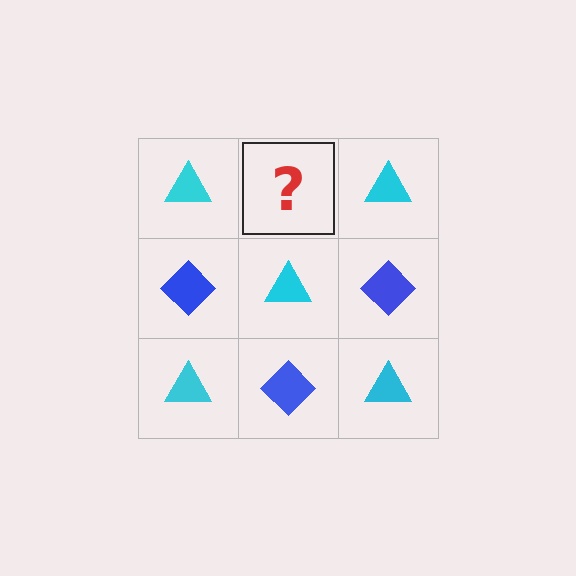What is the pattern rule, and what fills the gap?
The rule is that it alternates cyan triangle and blue diamond in a checkerboard pattern. The gap should be filled with a blue diamond.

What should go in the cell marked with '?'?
The missing cell should contain a blue diamond.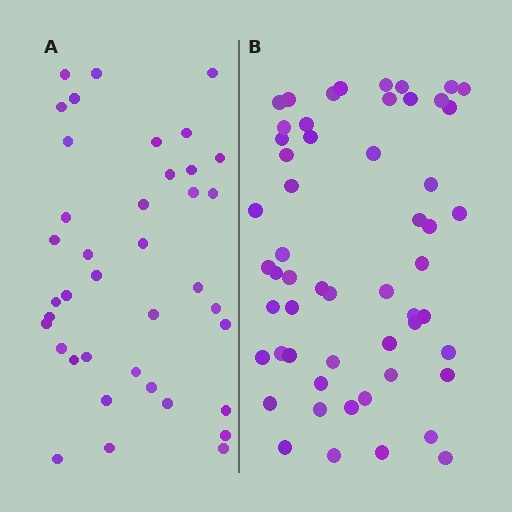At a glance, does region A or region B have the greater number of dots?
Region B (the right region) has more dots.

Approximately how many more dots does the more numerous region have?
Region B has approximately 15 more dots than region A.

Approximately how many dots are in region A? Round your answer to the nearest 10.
About 40 dots. (The exact count is 39, which rounds to 40.)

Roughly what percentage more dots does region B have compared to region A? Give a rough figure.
About 40% more.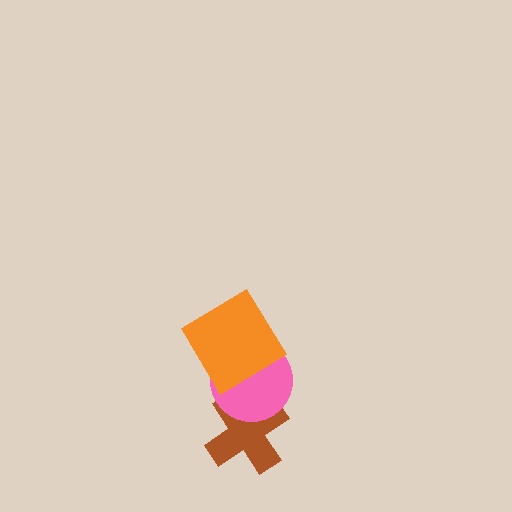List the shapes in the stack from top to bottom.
From top to bottom: the orange diamond, the pink circle, the brown cross.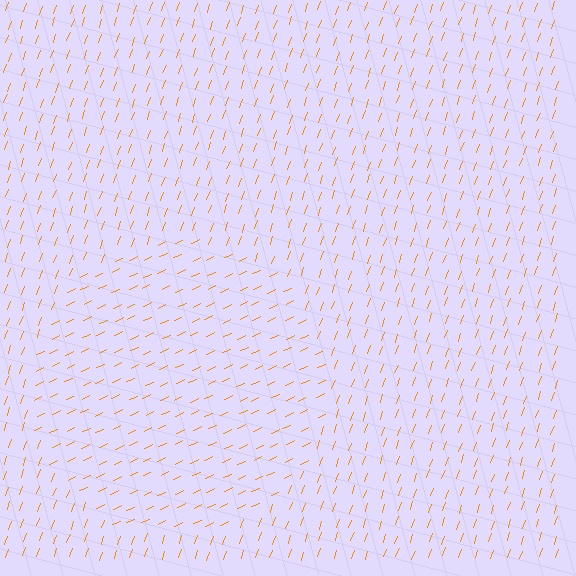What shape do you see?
I see a circle.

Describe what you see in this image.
The image is filled with small orange line segments. A circle region in the image has lines oriented differently from the surrounding lines, creating a visible texture boundary.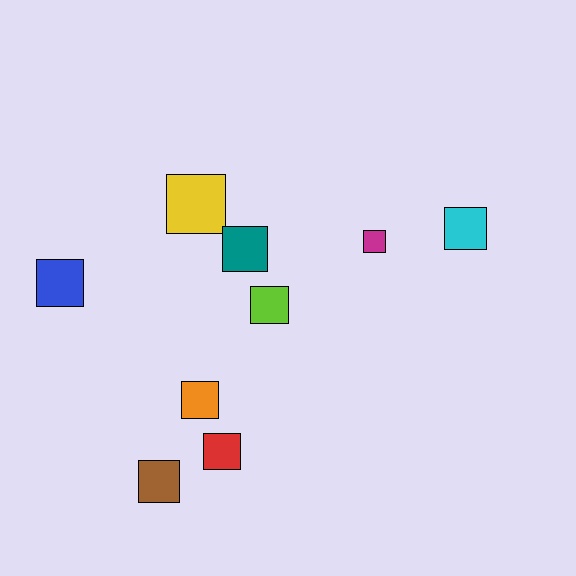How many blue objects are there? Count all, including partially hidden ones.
There is 1 blue object.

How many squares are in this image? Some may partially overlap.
There are 9 squares.